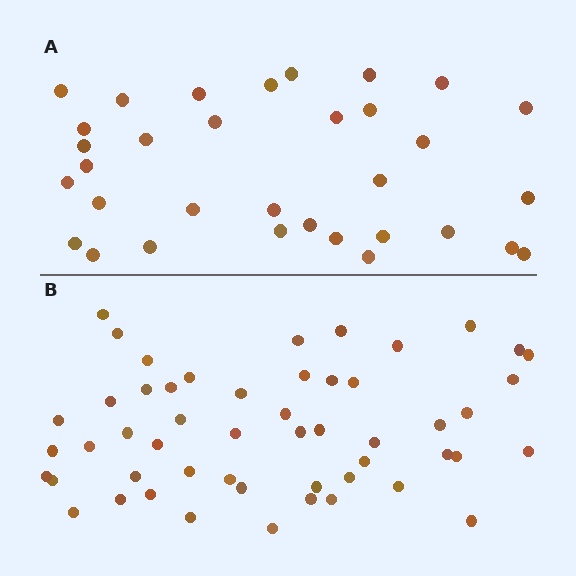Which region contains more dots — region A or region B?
Region B (the bottom region) has more dots.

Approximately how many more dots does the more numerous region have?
Region B has approximately 20 more dots than region A.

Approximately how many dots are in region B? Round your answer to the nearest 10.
About 50 dots. (The exact count is 52, which rounds to 50.)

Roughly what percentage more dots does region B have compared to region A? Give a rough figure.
About 60% more.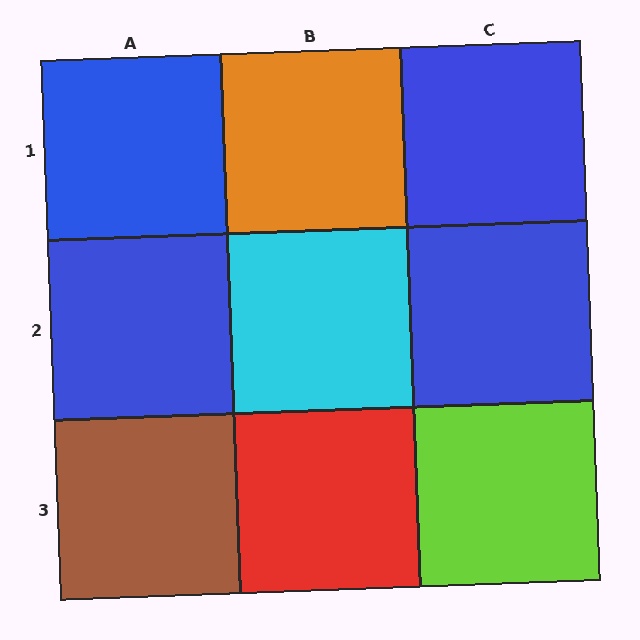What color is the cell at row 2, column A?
Blue.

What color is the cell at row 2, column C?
Blue.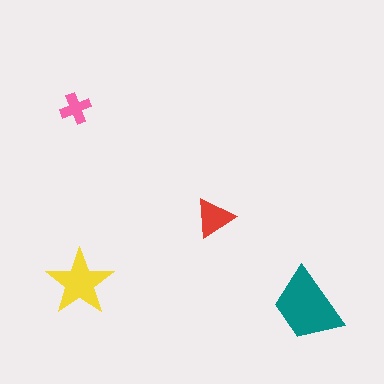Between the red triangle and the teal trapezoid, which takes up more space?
The teal trapezoid.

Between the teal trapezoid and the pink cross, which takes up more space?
The teal trapezoid.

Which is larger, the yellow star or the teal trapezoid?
The teal trapezoid.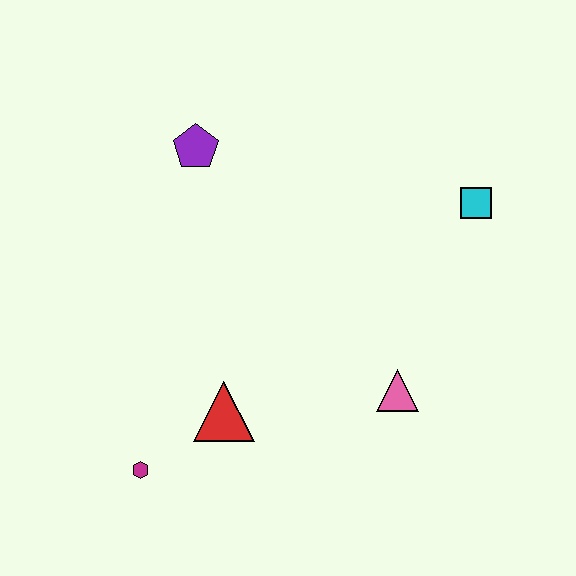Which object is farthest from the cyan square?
The magenta hexagon is farthest from the cyan square.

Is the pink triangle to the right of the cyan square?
No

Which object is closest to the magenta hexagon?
The red triangle is closest to the magenta hexagon.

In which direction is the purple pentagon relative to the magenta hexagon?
The purple pentagon is above the magenta hexagon.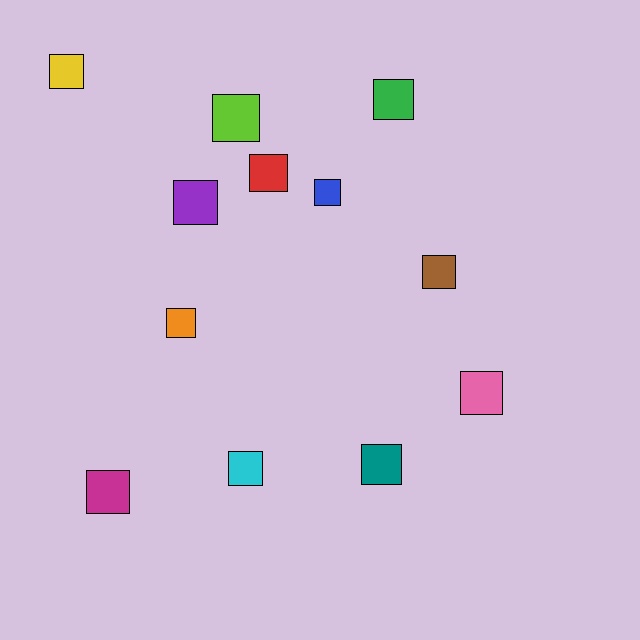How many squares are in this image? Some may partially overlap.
There are 12 squares.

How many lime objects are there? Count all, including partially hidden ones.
There is 1 lime object.